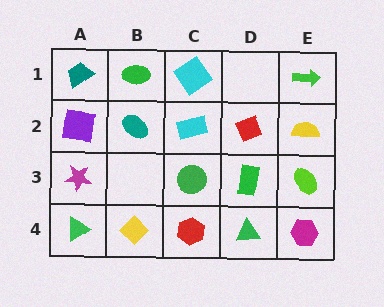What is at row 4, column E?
A magenta hexagon.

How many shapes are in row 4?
5 shapes.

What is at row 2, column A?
A purple square.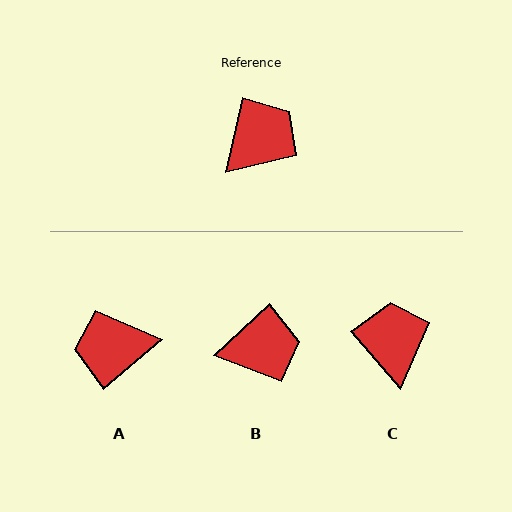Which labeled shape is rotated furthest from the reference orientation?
A, about 142 degrees away.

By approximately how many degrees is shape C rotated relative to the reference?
Approximately 53 degrees counter-clockwise.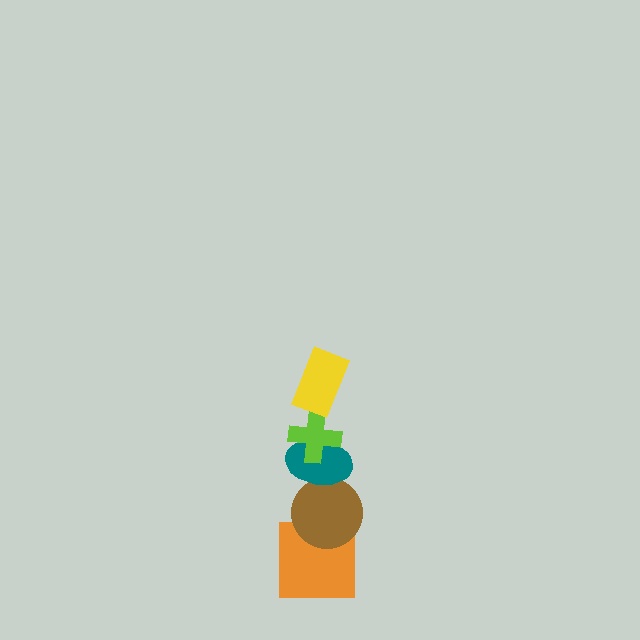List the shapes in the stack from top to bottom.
From top to bottom: the yellow rectangle, the lime cross, the teal ellipse, the brown circle, the orange square.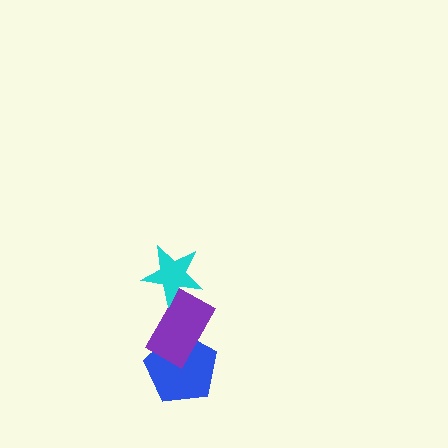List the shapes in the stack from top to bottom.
From top to bottom: the cyan star, the purple rectangle, the blue pentagon.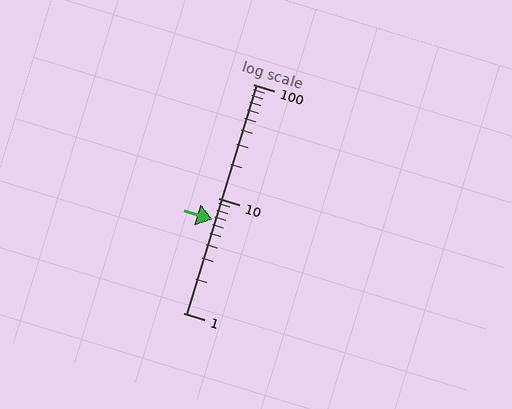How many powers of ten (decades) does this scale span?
The scale spans 2 decades, from 1 to 100.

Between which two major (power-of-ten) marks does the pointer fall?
The pointer is between 1 and 10.